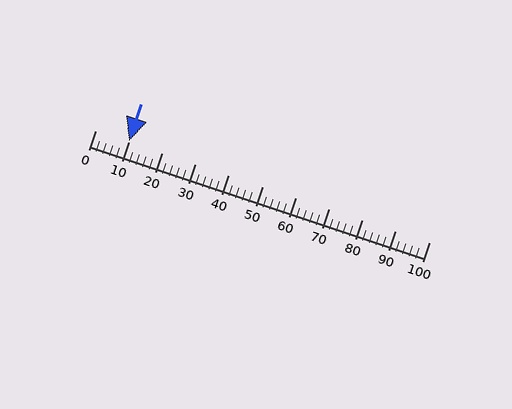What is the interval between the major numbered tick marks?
The major tick marks are spaced 10 units apart.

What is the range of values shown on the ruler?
The ruler shows values from 0 to 100.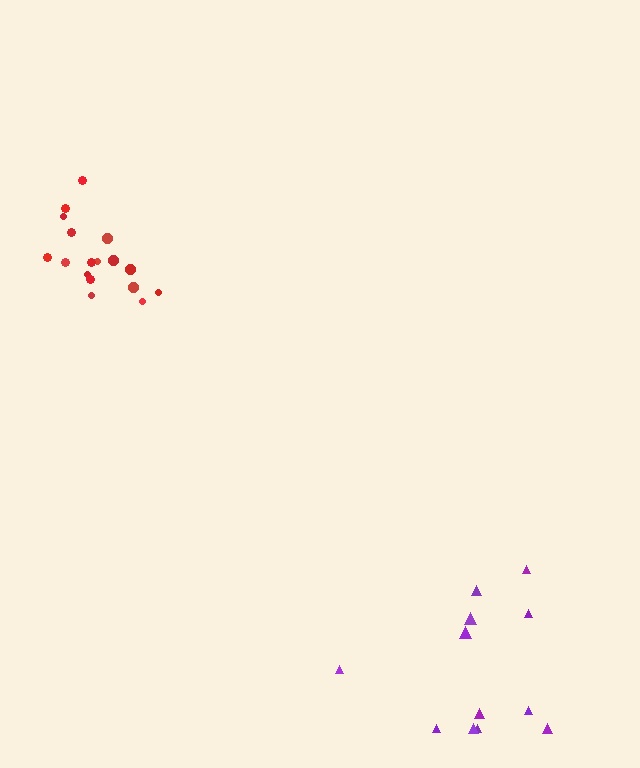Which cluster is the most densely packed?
Red.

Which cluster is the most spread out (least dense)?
Purple.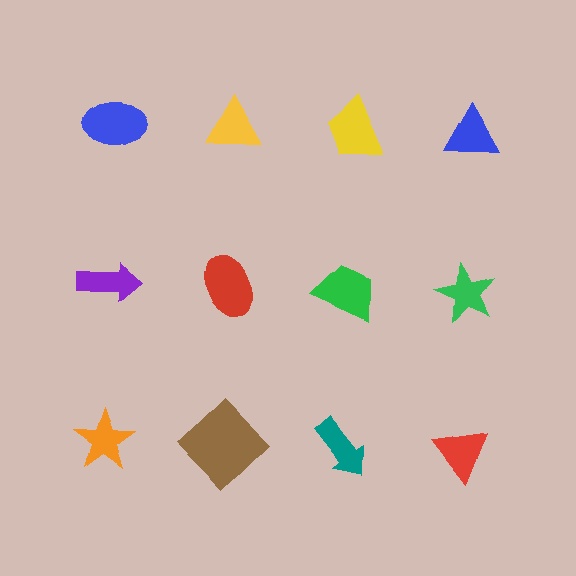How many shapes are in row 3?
4 shapes.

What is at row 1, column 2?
A yellow triangle.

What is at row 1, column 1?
A blue ellipse.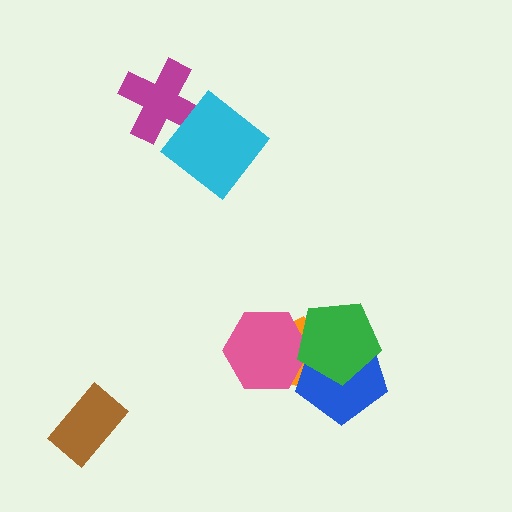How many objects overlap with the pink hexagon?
3 objects overlap with the pink hexagon.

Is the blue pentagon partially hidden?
Yes, it is partially covered by another shape.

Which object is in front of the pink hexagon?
The green pentagon is in front of the pink hexagon.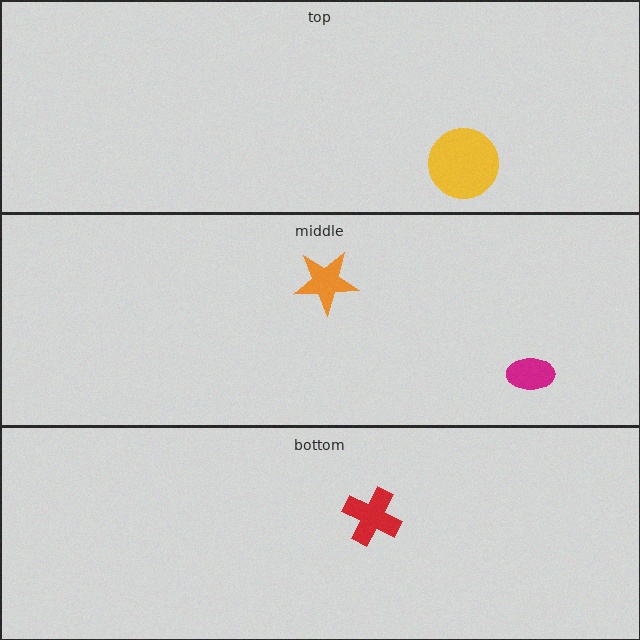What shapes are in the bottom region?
The red cross.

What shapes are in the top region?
The yellow circle.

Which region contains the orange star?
The middle region.